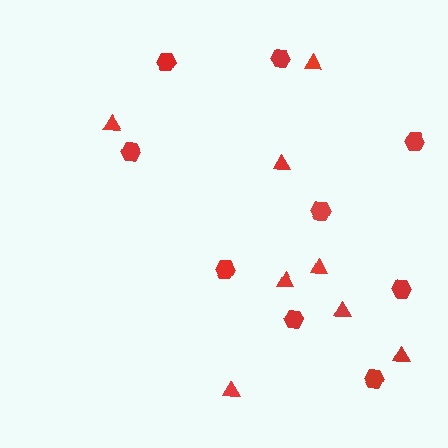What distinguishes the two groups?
There are 2 groups: one group of hexagons (9) and one group of triangles (8).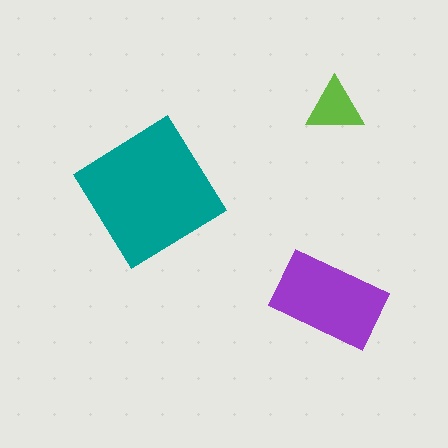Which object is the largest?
The teal diamond.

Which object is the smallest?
The lime triangle.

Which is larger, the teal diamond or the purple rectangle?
The teal diamond.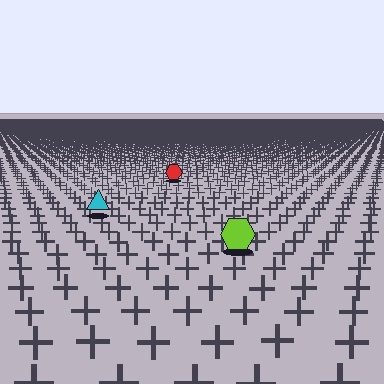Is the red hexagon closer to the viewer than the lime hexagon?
No. The lime hexagon is closer — you can tell from the texture gradient: the ground texture is coarser near it.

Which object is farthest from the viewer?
The red hexagon is farthest from the viewer. It appears smaller and the ground texture around it is denser.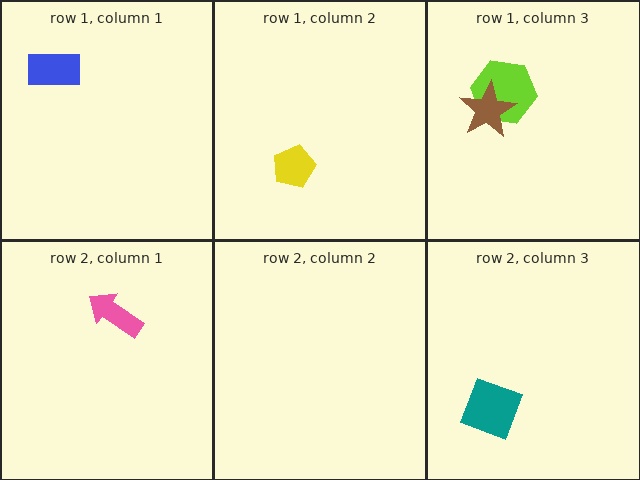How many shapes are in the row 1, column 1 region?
1.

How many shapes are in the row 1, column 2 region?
1.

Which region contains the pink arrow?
The row 2, column 1 region.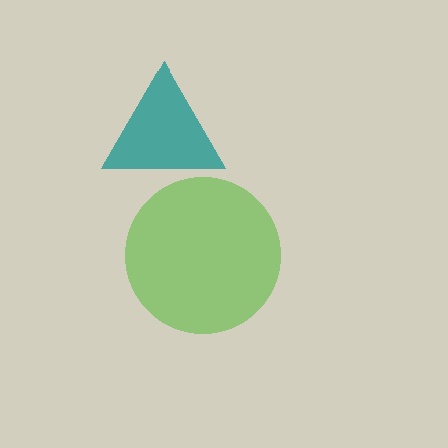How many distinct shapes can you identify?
There are 2 distinct shapes: a teal triangle, a lime circle.